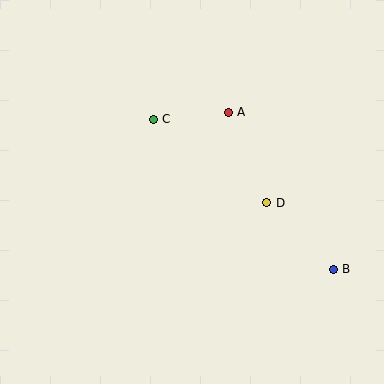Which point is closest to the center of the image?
Point D at (267, 203) is closest to the center.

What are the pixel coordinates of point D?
Point D is at (267, 203).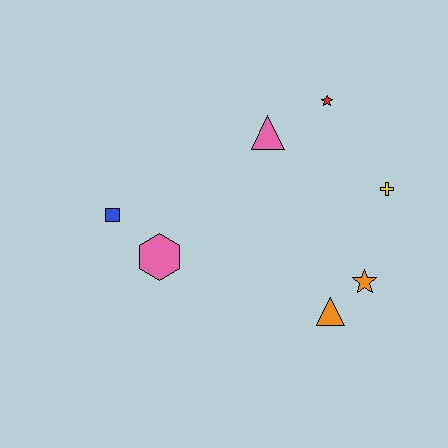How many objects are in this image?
There are 7 objects.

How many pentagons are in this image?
There are no pentagons.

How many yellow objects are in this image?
There is 1 yellow object.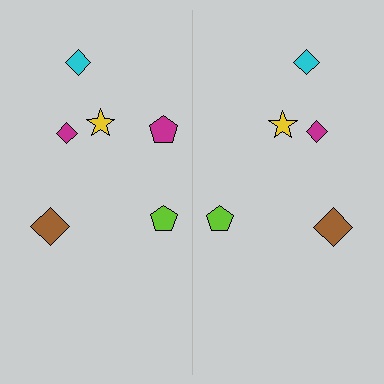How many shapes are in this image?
There are 11 shapes in this image.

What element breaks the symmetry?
A magenta pentagon is missing from the right side.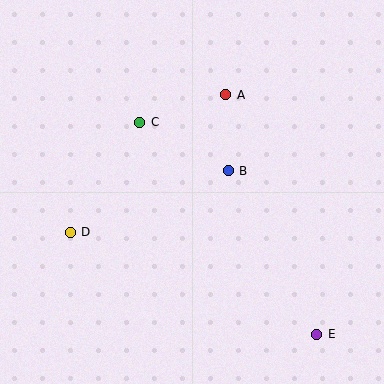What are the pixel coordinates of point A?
Point A is at (226, 95).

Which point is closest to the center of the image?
Point B at (228, 171) is closest to the center.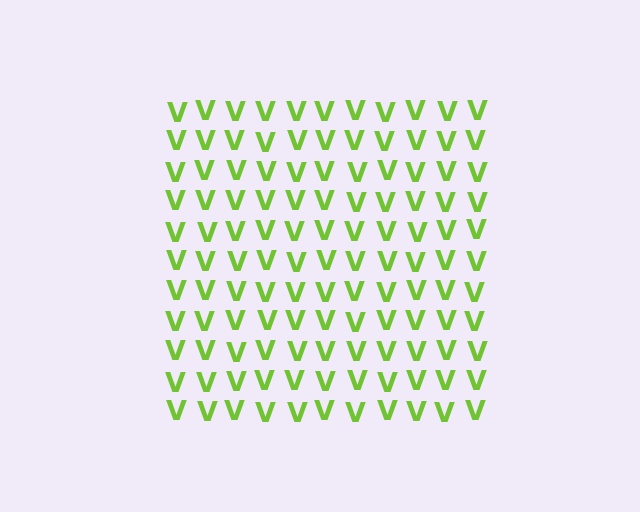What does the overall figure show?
The overall figure shows a square.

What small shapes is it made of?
It is made of small letter V's.